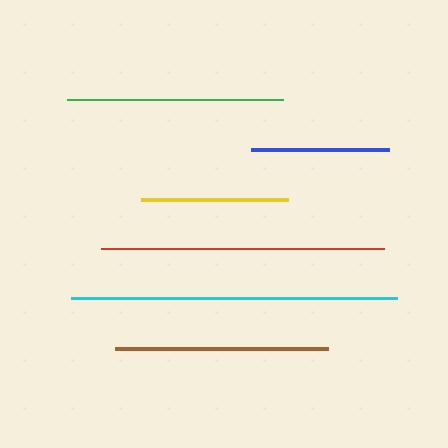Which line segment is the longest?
The cyan line is the longest at approximately 326 pixels.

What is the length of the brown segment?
The brown segment is approximately 213 pixels long.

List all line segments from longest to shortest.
From longest to shortest: cyan, red, green, brown, yellow, blue.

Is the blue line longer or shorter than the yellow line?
The yellow line is longer than the blue line.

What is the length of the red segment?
The red segment is approximately 283 pixels long.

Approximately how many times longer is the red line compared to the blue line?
The red line is approximately 2.0 times the length of the blue line.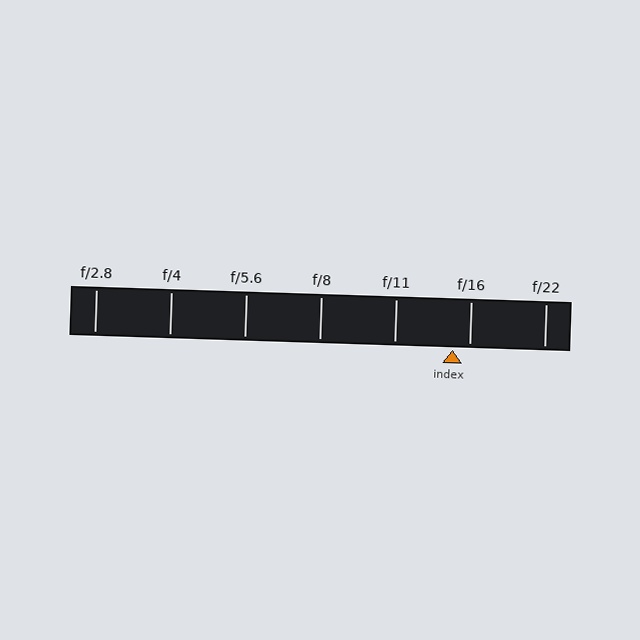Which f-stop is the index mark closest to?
The index mark is closest to f/16.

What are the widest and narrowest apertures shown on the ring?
The widest aperture shown is f/2.8 and the narrowest is f/22.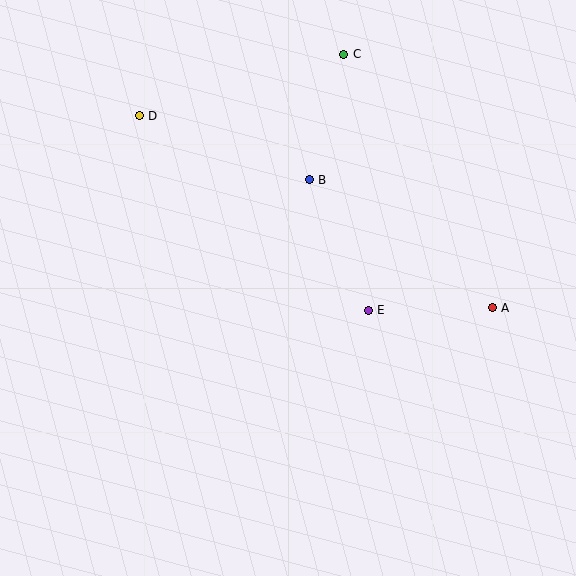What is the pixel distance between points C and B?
The distance between C and B is 130 pixels.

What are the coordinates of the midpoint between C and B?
The midpoint between C and B is at (326, 117).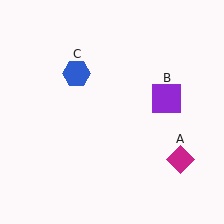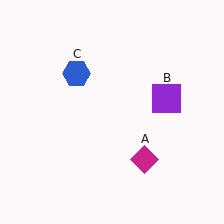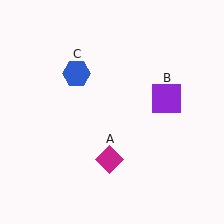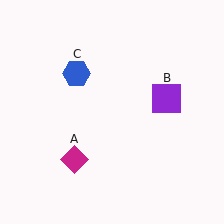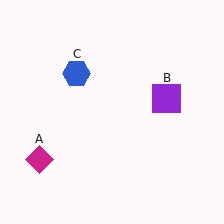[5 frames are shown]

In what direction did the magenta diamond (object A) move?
The magenta diamond (object A) moved left.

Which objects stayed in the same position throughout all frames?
Purple square (object B) and blue hexagon (object C) remained stationary.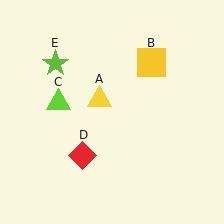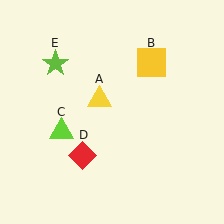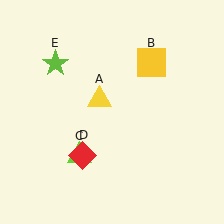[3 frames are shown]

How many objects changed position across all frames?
1 object changed position: lime triangle (object C).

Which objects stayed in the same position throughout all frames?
Yellow triangle (object A) and yellow square (object B) and red diamond (object D) and lime star (object E) remained stationary.